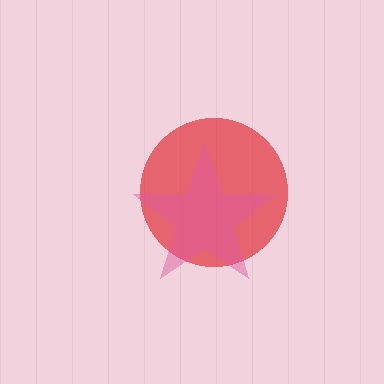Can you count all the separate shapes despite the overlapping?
Yes, there are 2 separate shapes.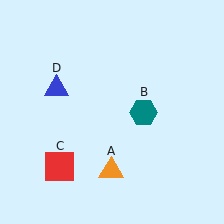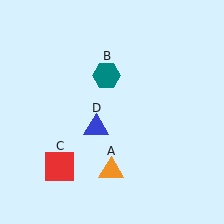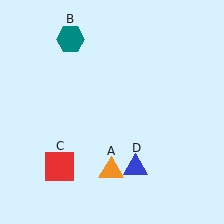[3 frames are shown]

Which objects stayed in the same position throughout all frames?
Orange triangle (object A) and red square (object C) remained stationary.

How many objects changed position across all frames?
2 objects changed position: teal hexagon (object B), blue triangle (object D).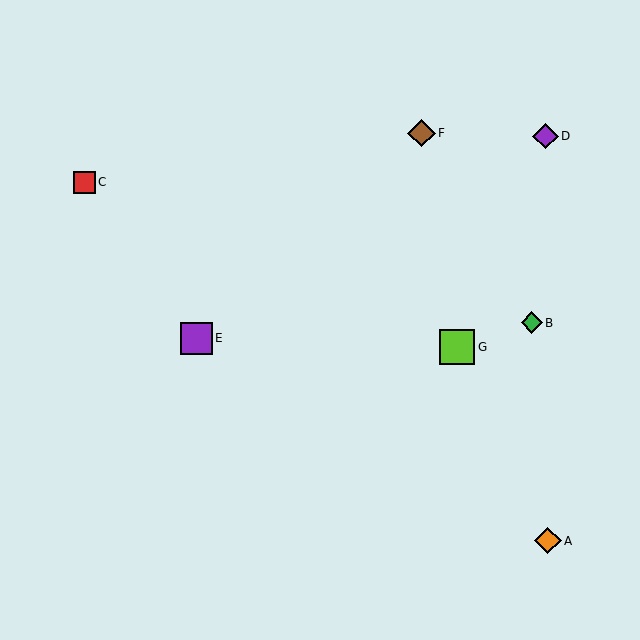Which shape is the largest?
The lime square (labeled G) is the largest.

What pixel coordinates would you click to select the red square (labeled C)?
Click at (84, 182) to select the red square C.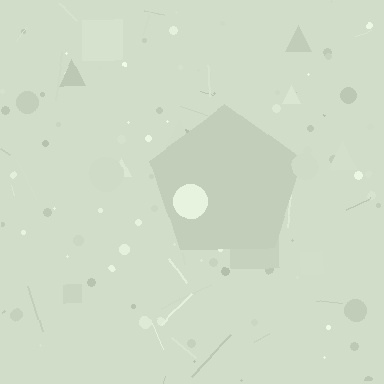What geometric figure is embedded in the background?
A pentagon is embedded in the background.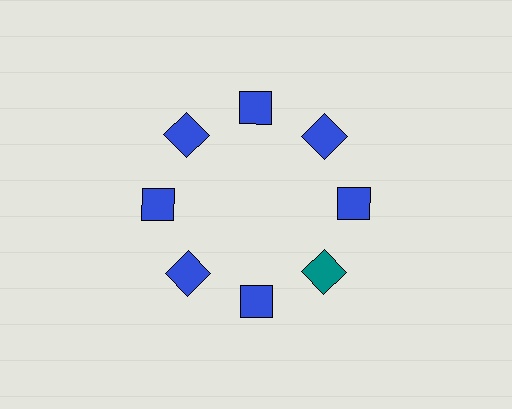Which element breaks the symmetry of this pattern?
The teal square at roughly the 4 o'clock position breaks the symmetry. All other shapes are blue squares.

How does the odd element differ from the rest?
It has a different color: teal instead of blue.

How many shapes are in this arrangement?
There are 8 shapes arranged in a ring pattern.